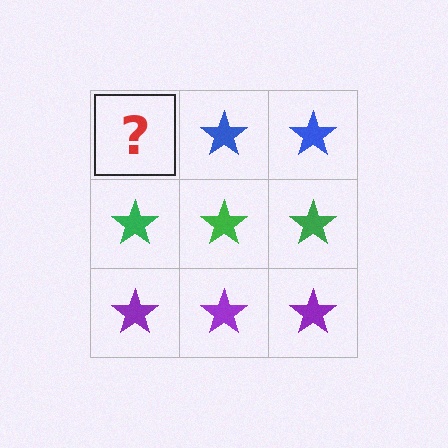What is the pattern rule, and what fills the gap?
The rule is that each row has a consistent color. The gap should be filled with a blue star.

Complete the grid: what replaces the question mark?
The question mark should be replaced with a blue star.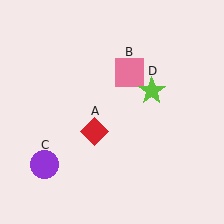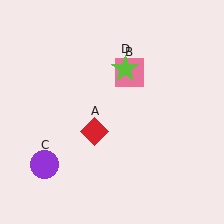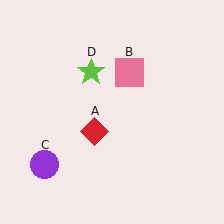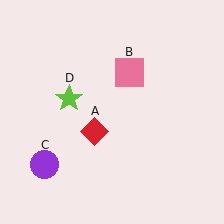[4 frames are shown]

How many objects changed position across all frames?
1 object changed position: lime star (object D).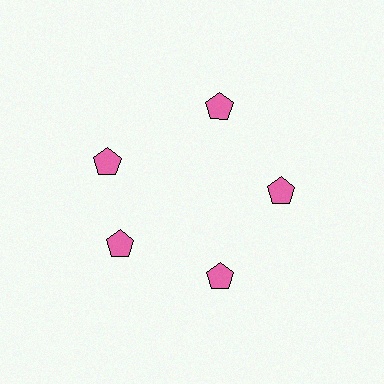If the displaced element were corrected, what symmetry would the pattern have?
It would have 5-fold rotational symmetry — the pattern would map onto itself every 72 degrees.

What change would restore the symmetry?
The symmetry would be restored by rotating it back into even spacing with its neighbors so that all 5 pentagons sit at equal angles and equal distance from the center.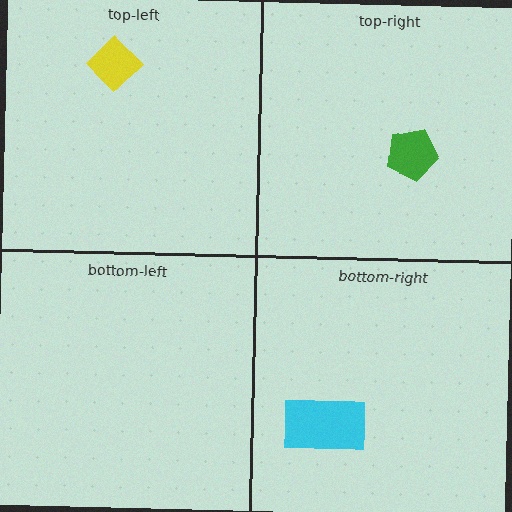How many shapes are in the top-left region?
1.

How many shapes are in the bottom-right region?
1.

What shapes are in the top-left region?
The yellow diamond.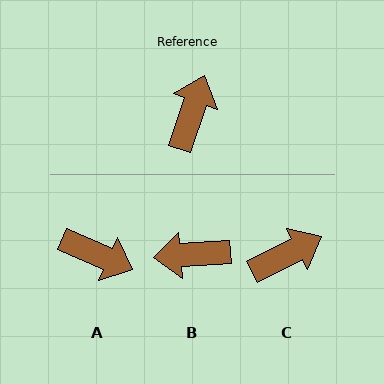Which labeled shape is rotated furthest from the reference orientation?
B, about 113 degrees away.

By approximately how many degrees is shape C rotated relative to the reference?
Approximately 44 degrees clockwise.